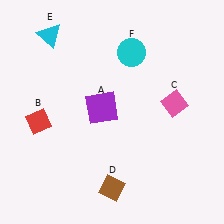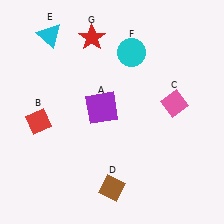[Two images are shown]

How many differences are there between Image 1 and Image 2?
There is 1 difference between the two images.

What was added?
A red star (G) was added in Image 2.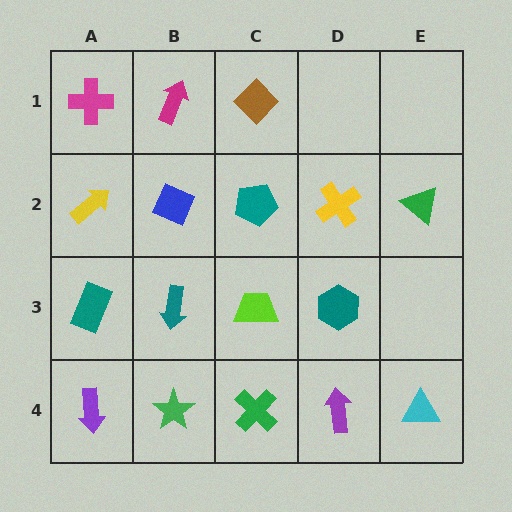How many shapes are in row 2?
5 shapes.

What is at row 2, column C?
A teal pentagon.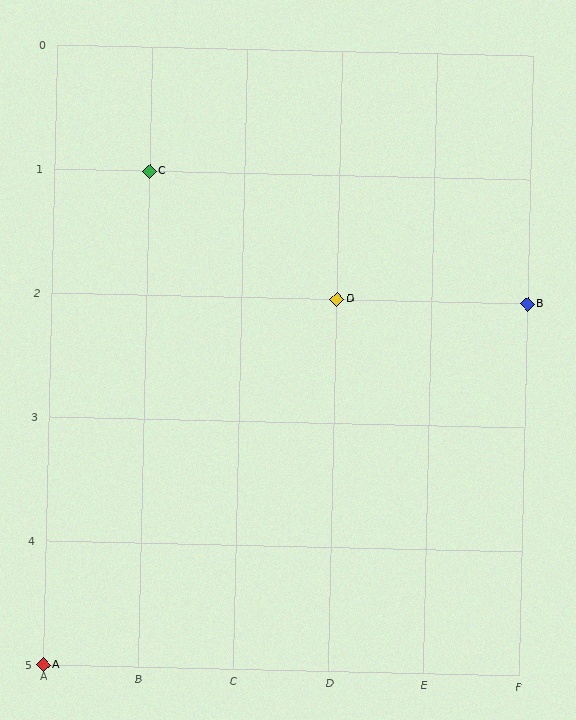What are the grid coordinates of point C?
Point C is at grid coordinates (B, 1).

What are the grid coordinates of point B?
Point B is at grid coordinates (F, 2).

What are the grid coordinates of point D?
Point D is at grid coordinates (D, 2).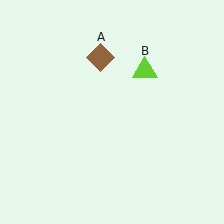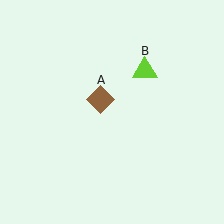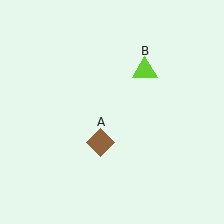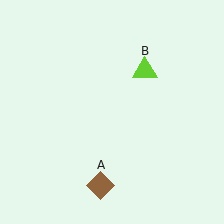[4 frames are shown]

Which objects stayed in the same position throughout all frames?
Lime triangle (object B) remained stationary.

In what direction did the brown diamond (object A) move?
The brown diamond (object A) moved down.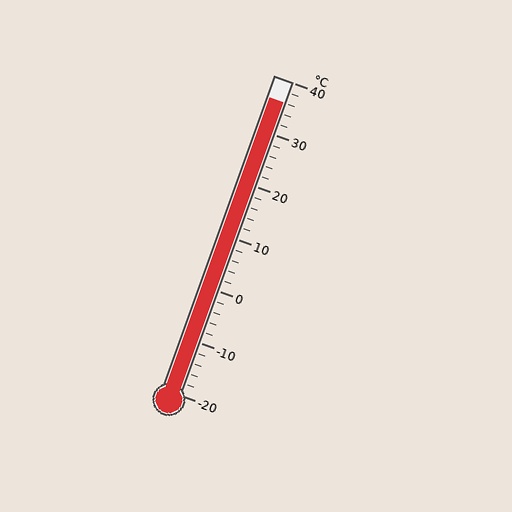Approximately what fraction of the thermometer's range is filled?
The thermometer is filled to approximately 95% of its range.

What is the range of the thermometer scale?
The thermometer scale ranges from -20°C to 40°C.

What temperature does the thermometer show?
The thermometer shows approximately 36°C.